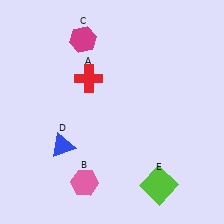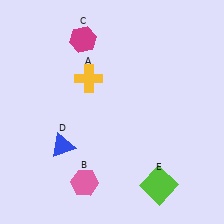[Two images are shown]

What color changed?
The cross (A) changed from red in Image 1 to yellow in Image 2.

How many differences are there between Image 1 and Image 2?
There is 1 difference between the two images.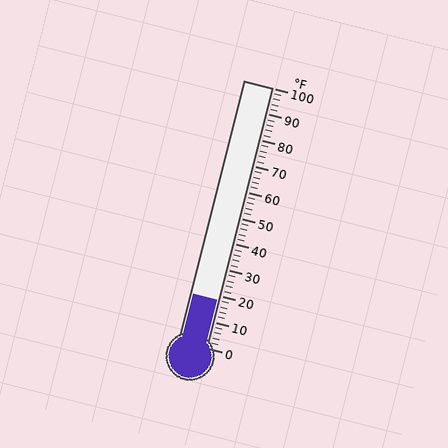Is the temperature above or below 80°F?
The temperature is below 80°F.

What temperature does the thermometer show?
The thermometer shows approximately 18°F.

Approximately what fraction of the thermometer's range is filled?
The thermometer is filled to approximately 20% of its range.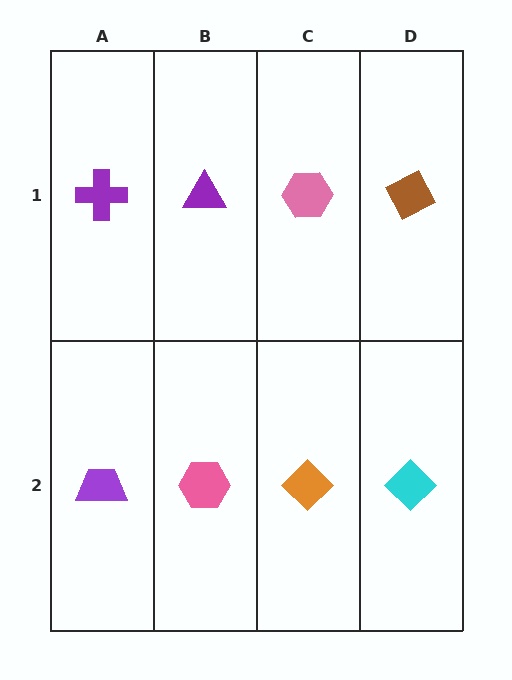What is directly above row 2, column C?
A pink hexagon.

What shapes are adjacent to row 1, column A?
A purple trapezoid (row 2, column A), a purple triangle (row 1, column B).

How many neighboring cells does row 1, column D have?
2.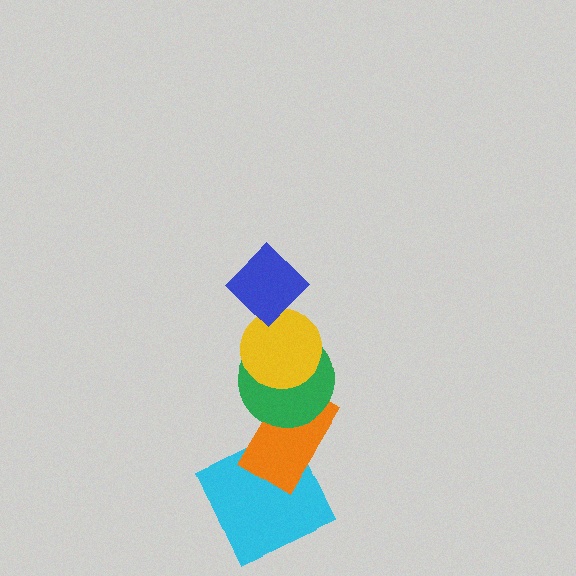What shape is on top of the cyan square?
The orange rectangle is on top of the cyan square.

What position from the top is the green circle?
The green circle is 3rd from the top.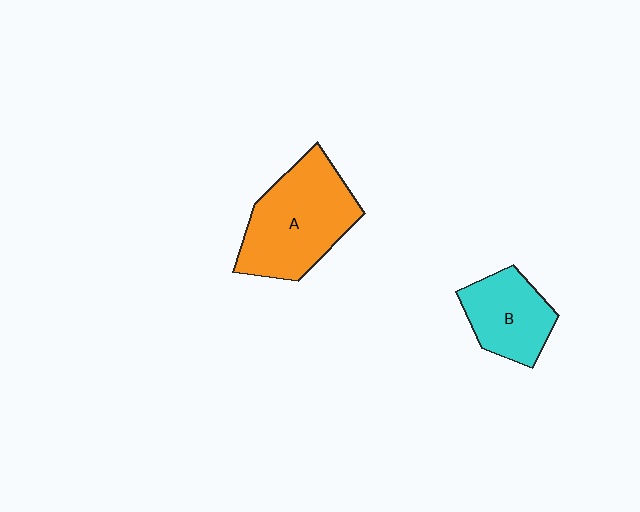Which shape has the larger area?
Shape A (orange).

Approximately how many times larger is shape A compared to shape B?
Approximately 1.6 times.